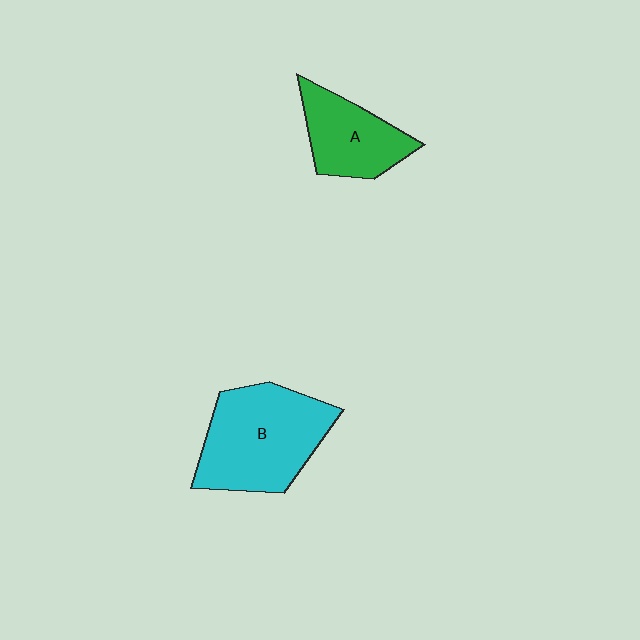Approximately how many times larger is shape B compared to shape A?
Approximately 1.6 times.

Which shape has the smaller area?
Shape A (green).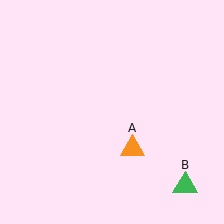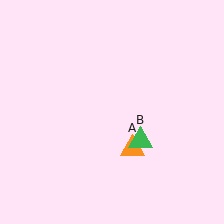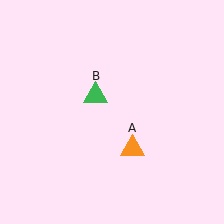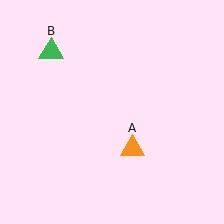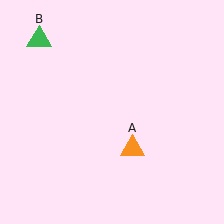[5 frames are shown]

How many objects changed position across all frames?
1 object changed position: green triangle (object B).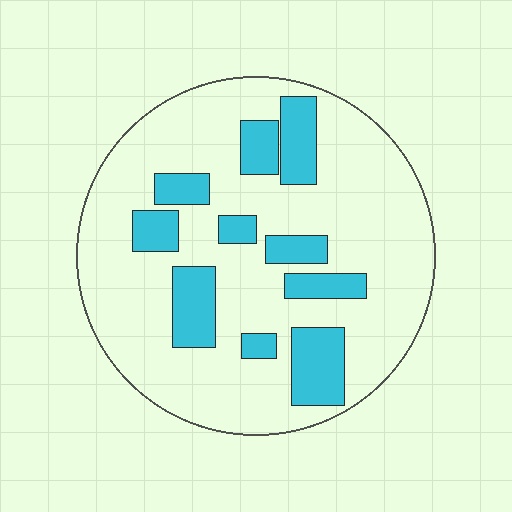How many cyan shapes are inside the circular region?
10.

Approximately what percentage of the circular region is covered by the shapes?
Approximately 25%.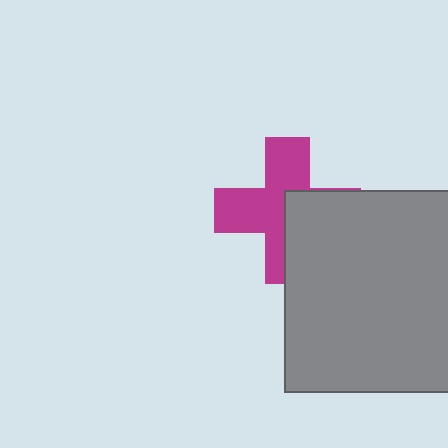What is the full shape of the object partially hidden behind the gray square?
The partially hidden object is a magenta cross.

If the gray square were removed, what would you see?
You would see the complete magenta cross.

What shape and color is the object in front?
The object in front is a gray square.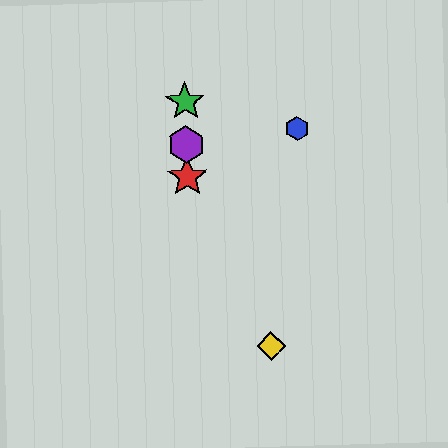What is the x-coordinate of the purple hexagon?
The purple hexagon is at x≈186.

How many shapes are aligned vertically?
3 shapes (the red star, the green star, the purple hexagon) are aligned vertically.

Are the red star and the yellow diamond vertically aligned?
No, the red star is at x≈187 and the yellow diamond is at x≈271.